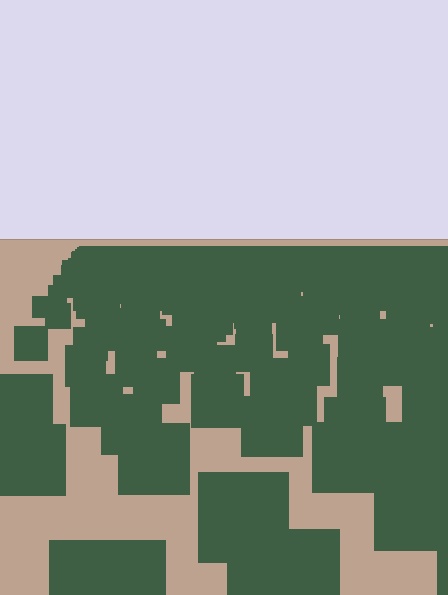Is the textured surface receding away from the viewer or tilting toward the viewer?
The surface is receding away from the viewer. Texture elements get smaller and denser toward the top.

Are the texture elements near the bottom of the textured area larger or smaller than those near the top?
Larger. Near the bottom, elements are closer to the viewer and appear at a bigger on-screen size.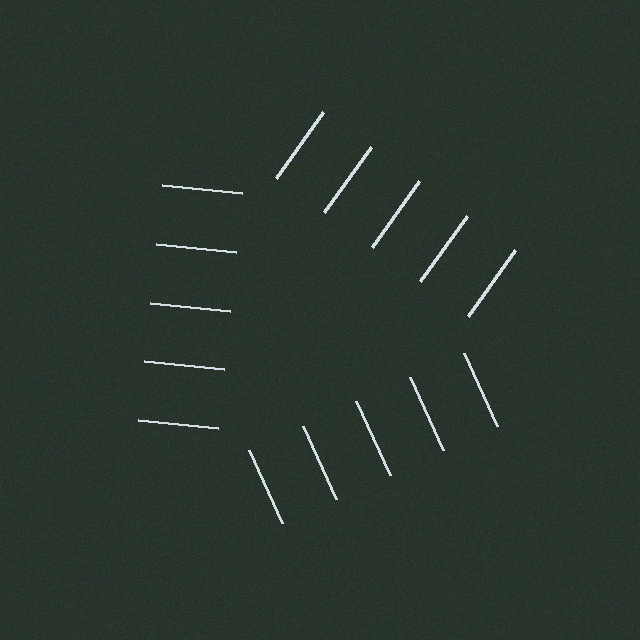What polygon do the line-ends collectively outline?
An illusory triangle — the line segments terminate on its edges but no continuous stroke is drawn.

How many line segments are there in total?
15 — 5 along each of the 3 edges.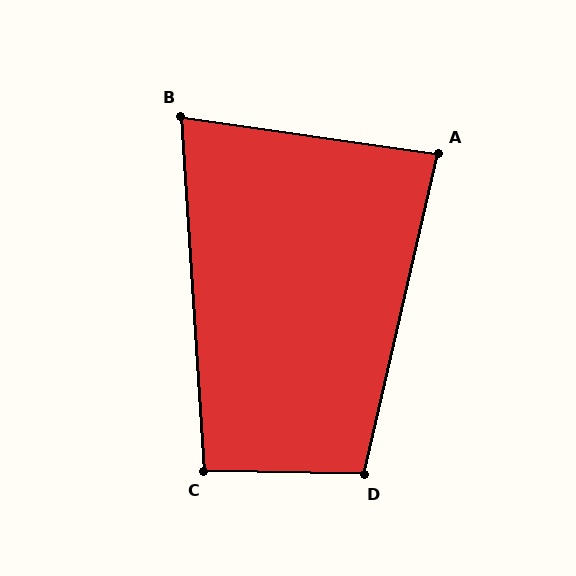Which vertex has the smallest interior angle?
B, at approximately 78 degrees.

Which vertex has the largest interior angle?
D, at approximately 102 degrees.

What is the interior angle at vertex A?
Approximately 85 degrees (approximately right).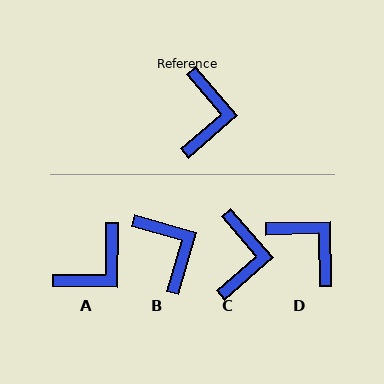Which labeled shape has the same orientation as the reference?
C.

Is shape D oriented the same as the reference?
No, it is off by about 51 degrees.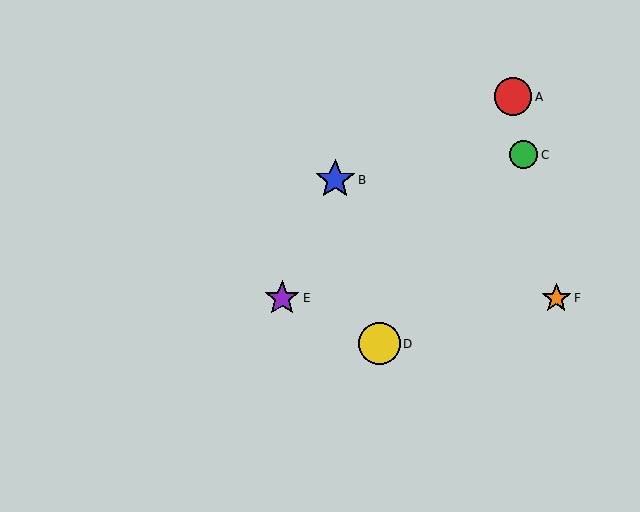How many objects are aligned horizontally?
2 objects (E, F) are aligned horizontally.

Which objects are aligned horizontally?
Objects E, F are aligned horizontally.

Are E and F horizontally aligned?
Yes, both are at y≈298.